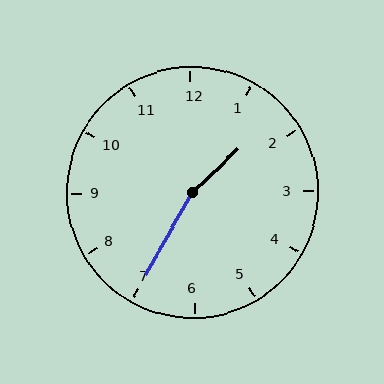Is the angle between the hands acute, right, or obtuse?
It is obtuse.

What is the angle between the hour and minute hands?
Approximately 162 degrees.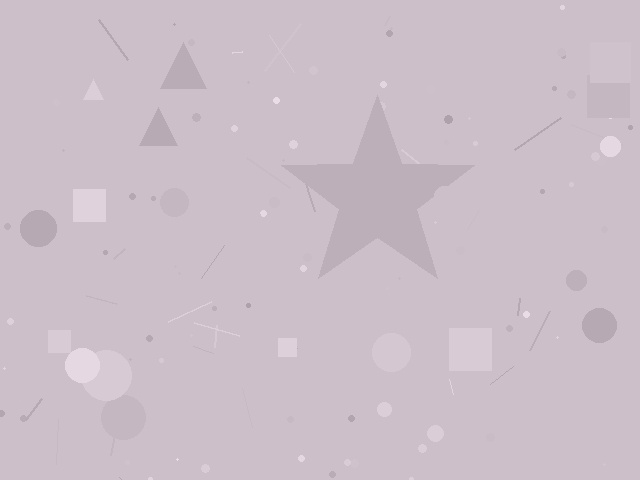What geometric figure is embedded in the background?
A star is embedded in the background.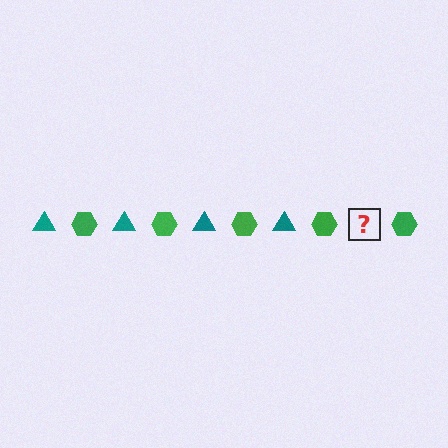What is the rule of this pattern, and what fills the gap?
The rule is that the pattern alternates between teal triangle and green hexagon. The gap should be filled with a teal triangle.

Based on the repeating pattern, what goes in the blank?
The blank should be a teal triangle.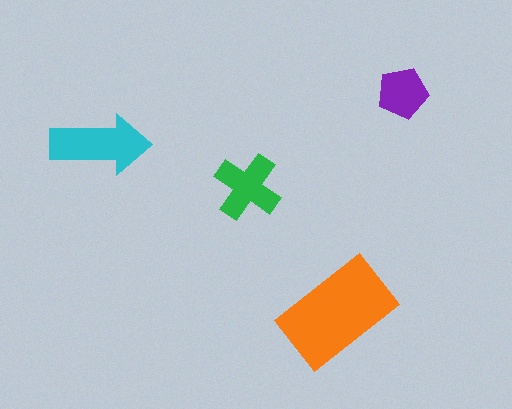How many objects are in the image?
There are 4 objects in the image.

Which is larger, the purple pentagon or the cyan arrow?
The cyan arrow.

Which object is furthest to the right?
The purple pentagon is rightmost.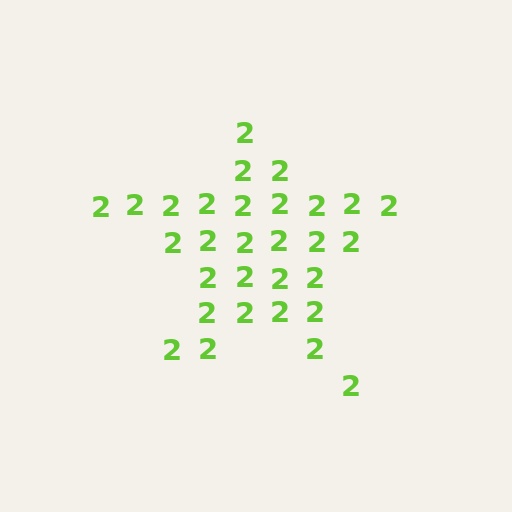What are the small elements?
The small elements are digit 2's.